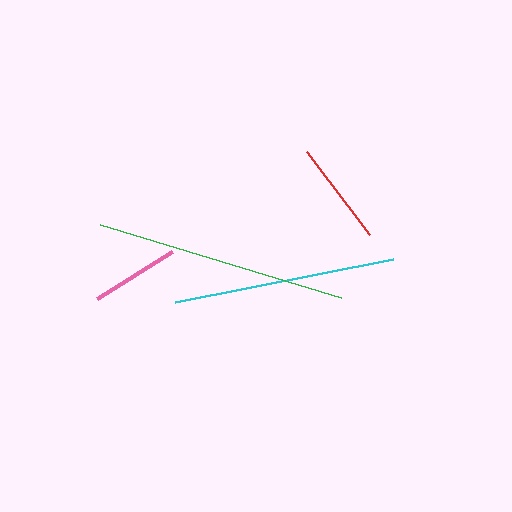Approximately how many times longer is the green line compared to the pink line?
The green line is approximately 2.8 times the length of the pink line.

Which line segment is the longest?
The green line is the longest at approximately 252 pixels.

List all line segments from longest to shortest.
From longest to shortest: green, cyan, red, pink.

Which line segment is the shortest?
The pink line is the shortest at approximately 89 pixels.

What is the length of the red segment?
The red segment is approximately 104 pixels long.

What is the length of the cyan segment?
The cyan segment is approximately 222 pixels long.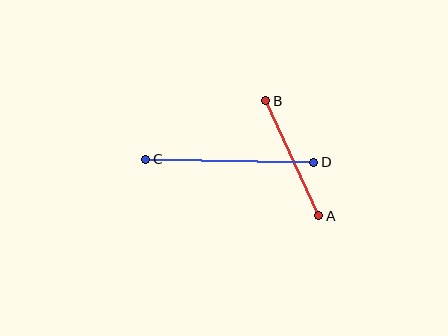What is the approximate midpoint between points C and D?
The midpoint is at approximately (230, 161) pixels.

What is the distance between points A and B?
The distance is approximately 126 pixels.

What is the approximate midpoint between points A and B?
The midpoint is at approximately (292, 158) pixels.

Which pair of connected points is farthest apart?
Points C and D are farthest apart.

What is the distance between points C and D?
The distance is approximately 168 pixels.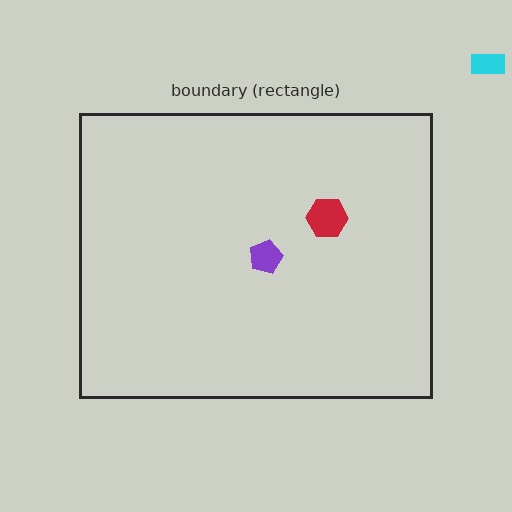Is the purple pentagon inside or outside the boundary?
Inside.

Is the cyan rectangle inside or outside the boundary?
Outside.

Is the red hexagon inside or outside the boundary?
Inside.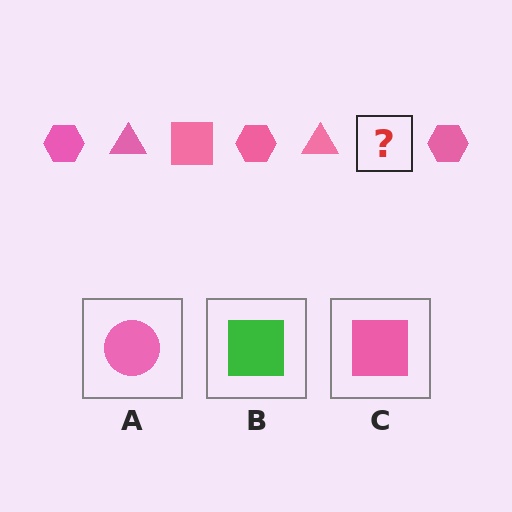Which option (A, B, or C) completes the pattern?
C.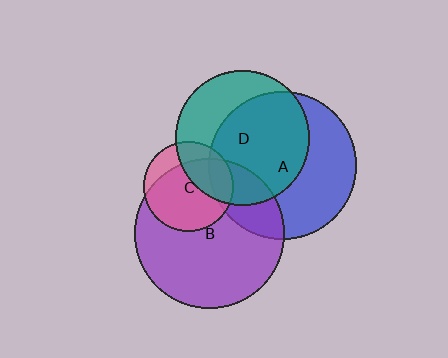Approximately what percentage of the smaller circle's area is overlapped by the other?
Approximately 60%.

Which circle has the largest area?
Circle B (purple).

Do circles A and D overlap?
Yes.